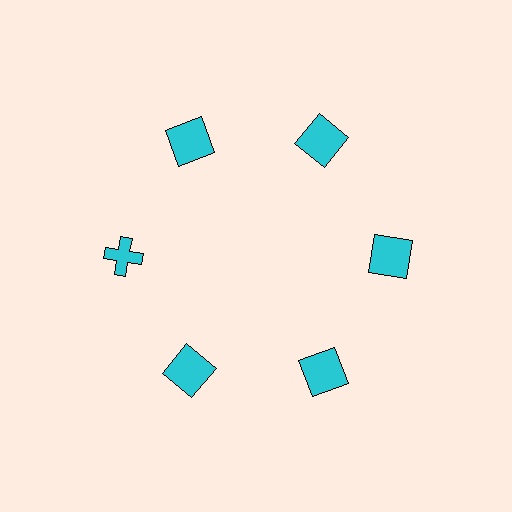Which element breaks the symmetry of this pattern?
The cyan cross at roughly the 9 o'clock position breaks the symmetry. All other shapes are cyan squares.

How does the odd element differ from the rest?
It has a different shape: cross instead of square.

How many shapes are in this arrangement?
There are 6 shapes arranged in a ring pattern.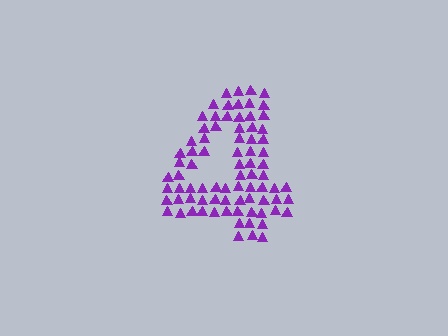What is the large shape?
The large shape is the digit 4.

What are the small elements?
The small elements are triangles.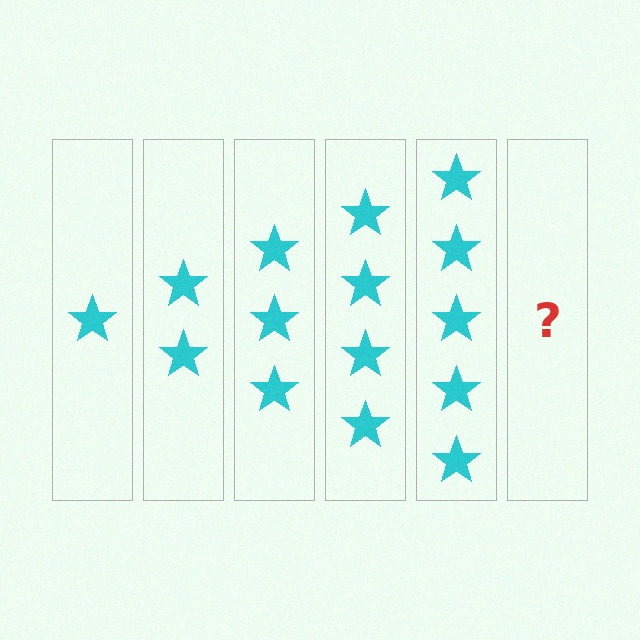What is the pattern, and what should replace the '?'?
The pattern is that each step adds one more star. The '?' should be 6 stars.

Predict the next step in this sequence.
The next step is 6 stars.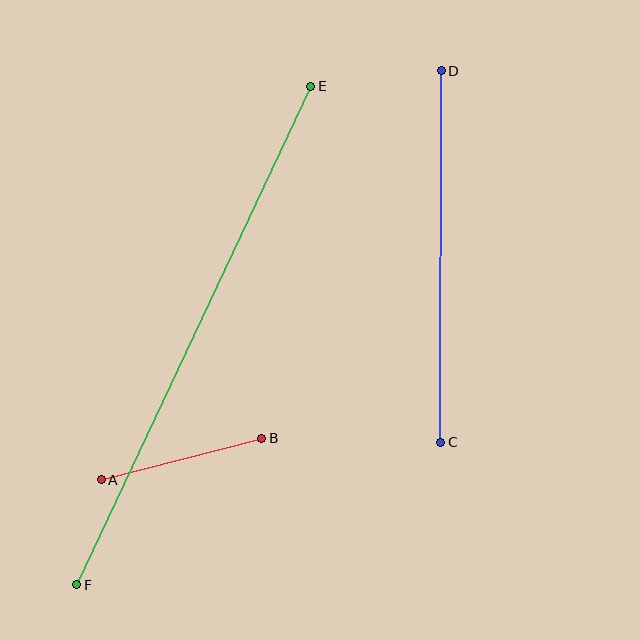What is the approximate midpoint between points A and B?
The midpoint is at approximately (182, 459) pixels.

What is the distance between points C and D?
The distance is approximately 371 pixels.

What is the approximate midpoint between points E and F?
The midpoint is at approximately (194, 335) pixels.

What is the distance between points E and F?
The distance is approximately 550 pixels.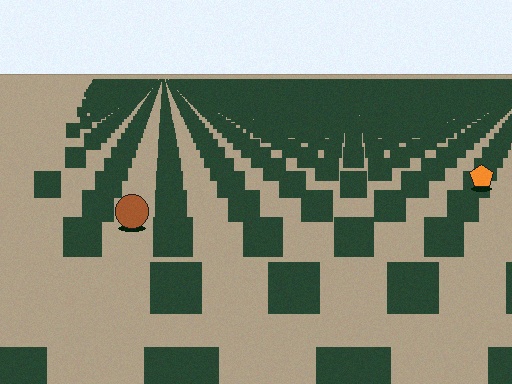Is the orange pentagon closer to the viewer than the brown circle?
No. The brown circle is closer — you can tell from the texture gradient: the ground texture is coarser near it.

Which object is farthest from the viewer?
The orange pentagon is farthest from the viewer. It appears smaller and the ground texture around it is denser.